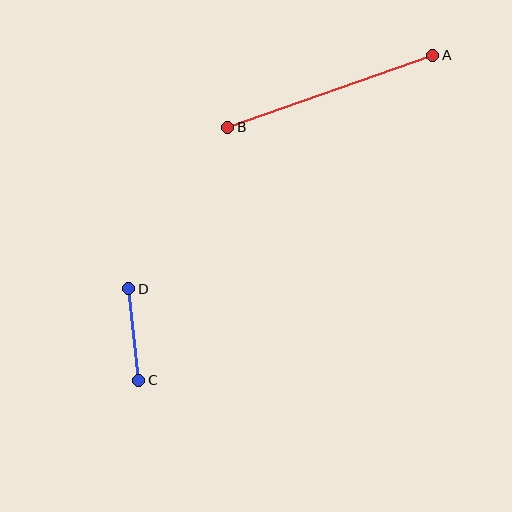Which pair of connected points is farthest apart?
Points A and B are farthest apart.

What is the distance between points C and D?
The distance is approximately 92 pixels.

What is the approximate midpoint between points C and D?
The midpoint is at approximately (134, 335) pixels.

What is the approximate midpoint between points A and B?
The midpoint is at approximately (330, 91) pixels.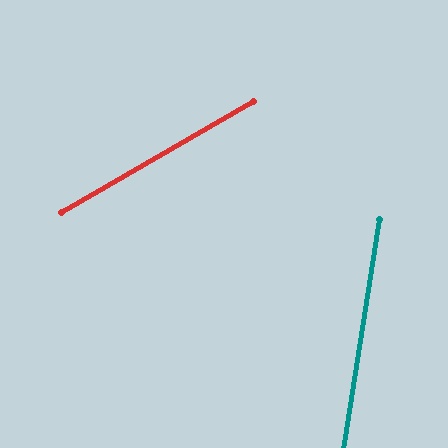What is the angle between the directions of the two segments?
Approximately 51 degrees.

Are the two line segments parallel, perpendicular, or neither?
Neither parallel nor perpendicular — they differ by about 51°.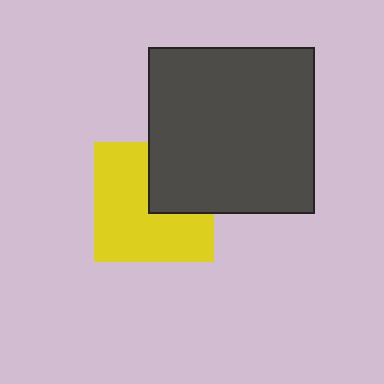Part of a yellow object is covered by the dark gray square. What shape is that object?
It is a square.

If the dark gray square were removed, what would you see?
You would see the complete yellow square.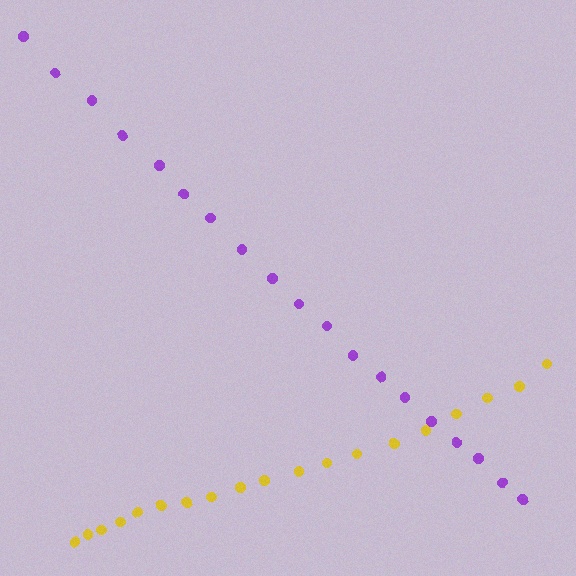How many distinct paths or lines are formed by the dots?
There are 2 distinct paths.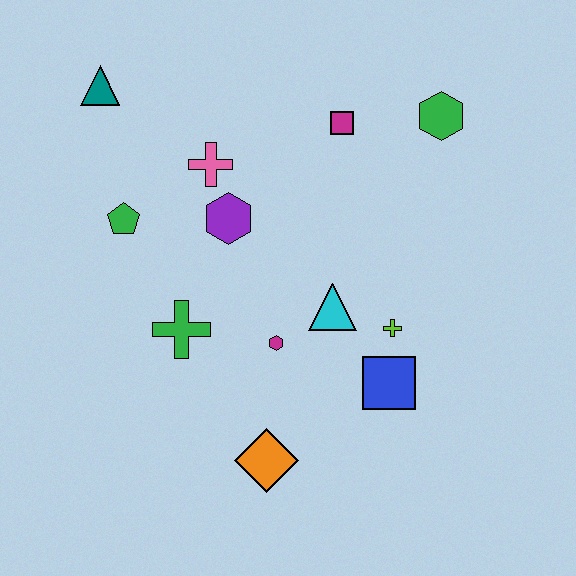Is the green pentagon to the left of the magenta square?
Yes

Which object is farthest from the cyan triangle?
The teal triangle is farthest from the cyan triangle.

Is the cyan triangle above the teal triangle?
No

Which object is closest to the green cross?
The magenta hexagon is closest to the green cross.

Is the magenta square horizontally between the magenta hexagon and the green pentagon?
No